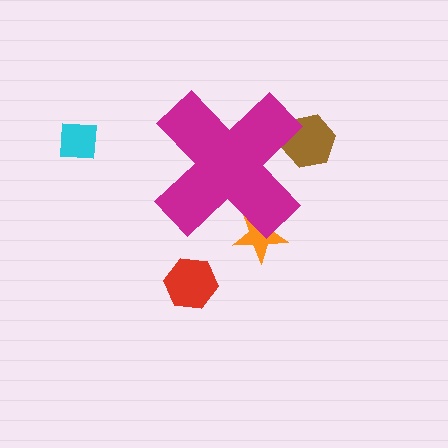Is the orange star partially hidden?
Yes, the orange star is partially hidden behind the magenta cross.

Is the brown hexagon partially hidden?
Yes, the brown hexagon is partially hidden behind the magenta cross.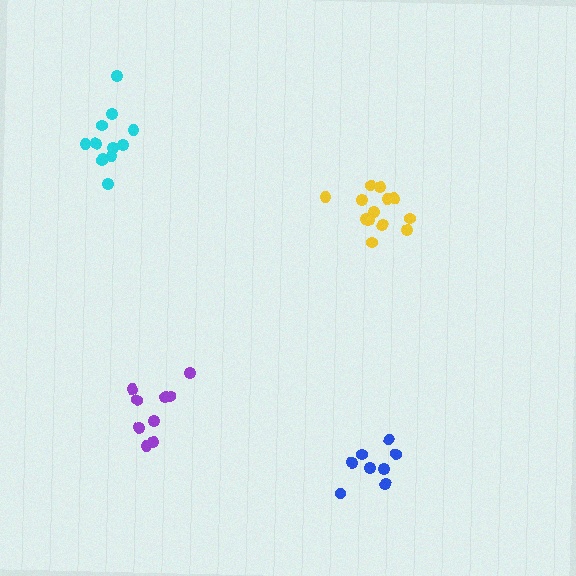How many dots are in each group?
Group 1: 12 dots, Group 2: 8 dots, Group 3: 13 dots, Group 4: 9 dots (42 total).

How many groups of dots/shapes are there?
There are 4 groups.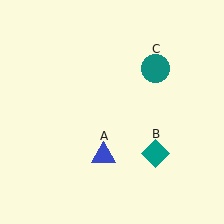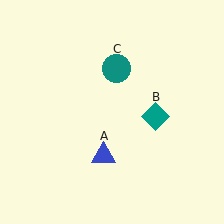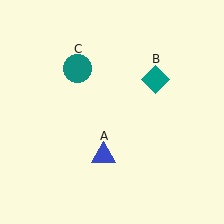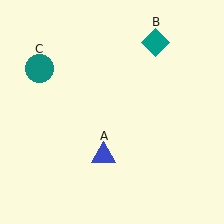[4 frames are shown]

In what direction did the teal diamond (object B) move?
The teal diamond (object B) moved up.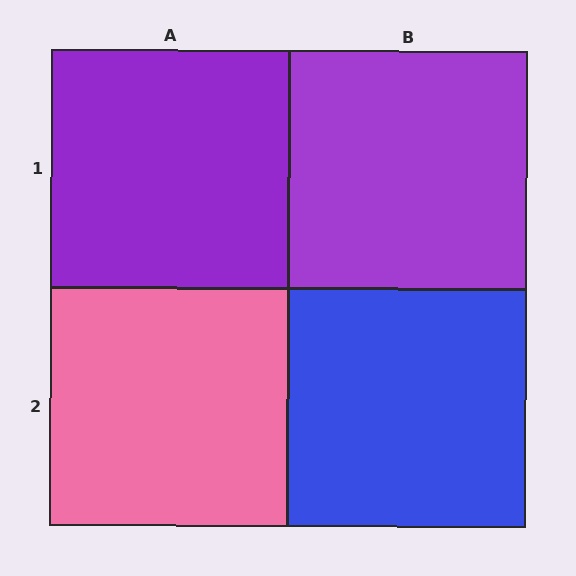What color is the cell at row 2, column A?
Pink.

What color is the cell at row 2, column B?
Blue.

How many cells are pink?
1 cell is pink.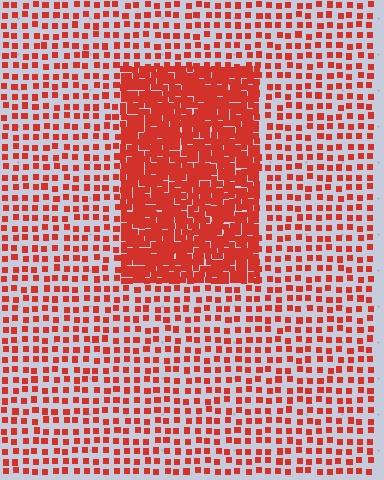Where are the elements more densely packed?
The elements are more densely packed inside the rectangle boundary.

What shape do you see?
I see a rectangle.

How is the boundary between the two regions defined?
The boundary is defined by a change in element density (approximately 2.8x ratio). All elements are the same color, size, and shape.